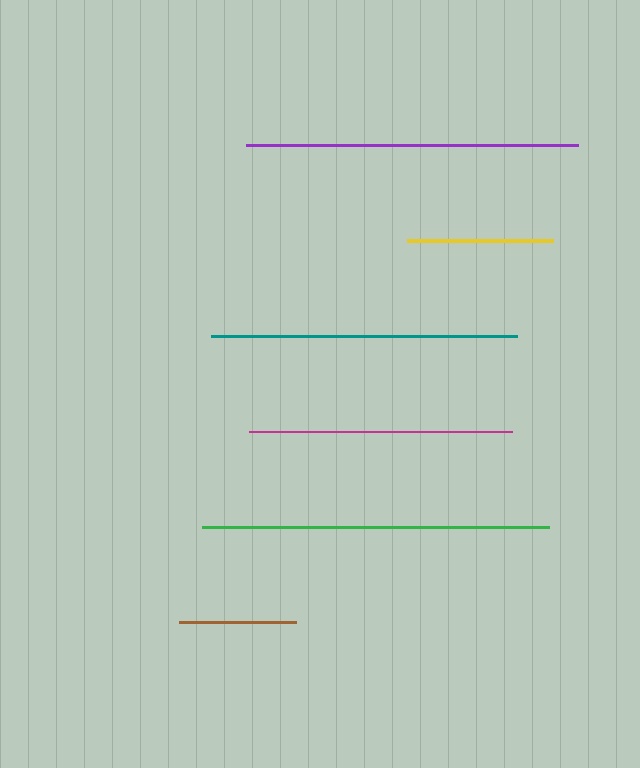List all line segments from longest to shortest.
From longest to shortest: green, purple, teal, magenta, yellow, brown.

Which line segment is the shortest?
The brown line is the shortest at approximately 117 pixels.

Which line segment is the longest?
The green line is the longest at approximately 347 pixels.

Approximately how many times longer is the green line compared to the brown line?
The green line is approximately 3.0 times the length of the brown line.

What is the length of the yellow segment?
The yellow segment is approximately 146 pixels long.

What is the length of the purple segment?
The purple segment is approximately 332 pixels long.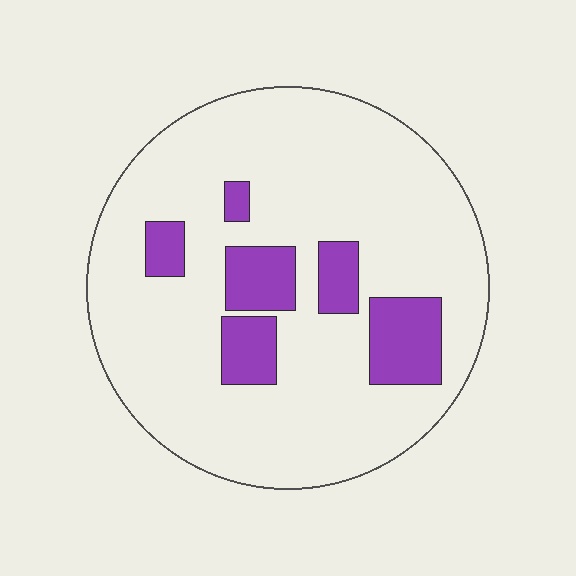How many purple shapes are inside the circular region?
6.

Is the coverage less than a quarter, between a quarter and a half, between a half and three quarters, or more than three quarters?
Less than a quarter.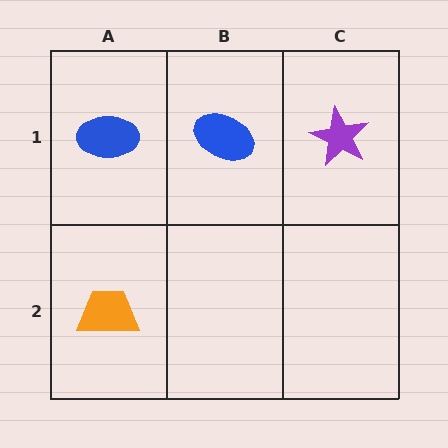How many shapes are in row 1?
3 shapes.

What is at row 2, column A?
An orange trapezoid.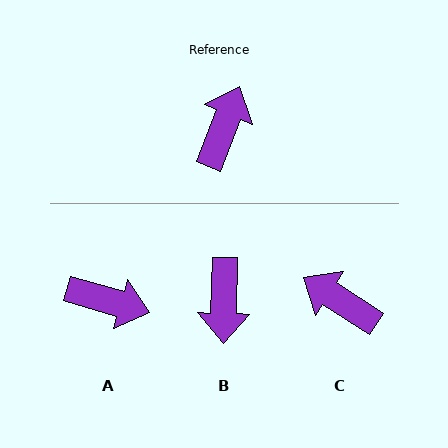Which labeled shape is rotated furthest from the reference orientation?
B, about 159 degrees away.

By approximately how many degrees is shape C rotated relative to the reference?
Approximately 79 degrees counter-clockwise.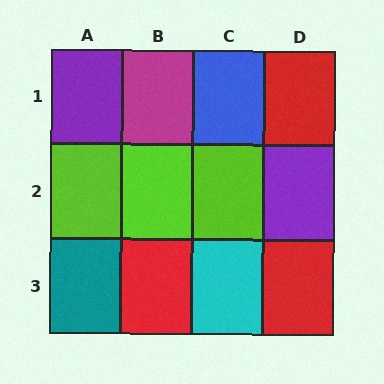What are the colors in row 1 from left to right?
Purple, magenta, blue, red.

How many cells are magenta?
1 cell is magenta.